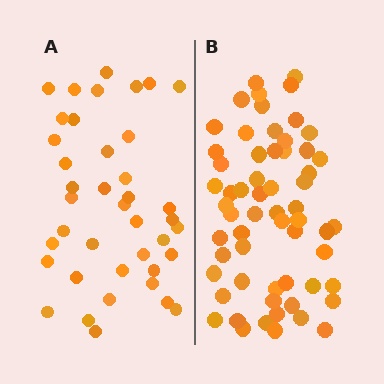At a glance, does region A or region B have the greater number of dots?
Region B (the right region) has more dots.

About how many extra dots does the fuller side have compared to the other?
Region B has approximately 20 more dots than region A.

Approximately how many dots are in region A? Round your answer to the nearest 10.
About 40 dots.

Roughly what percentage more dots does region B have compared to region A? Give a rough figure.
About 50% more.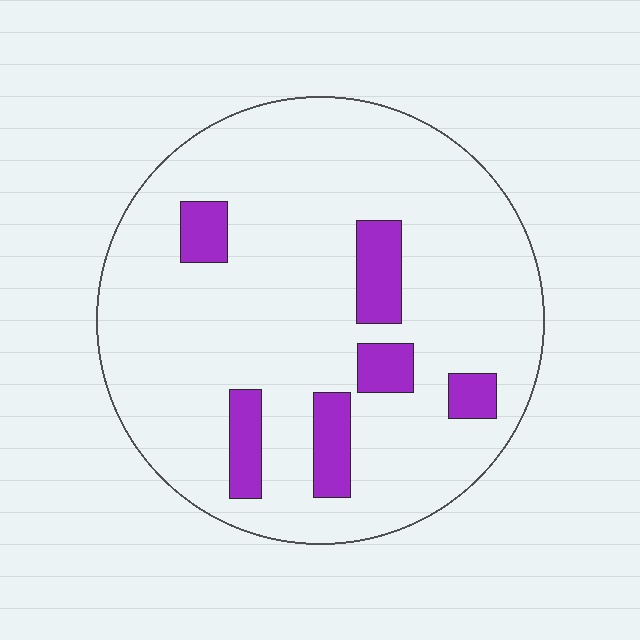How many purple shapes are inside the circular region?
6.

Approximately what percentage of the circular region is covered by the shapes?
Approximately 15%.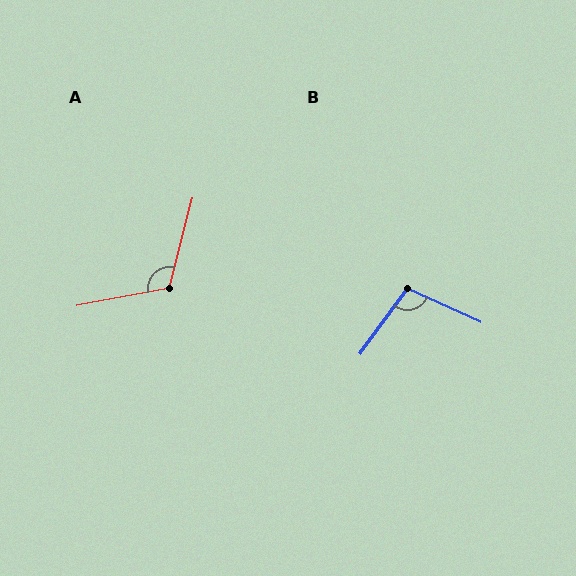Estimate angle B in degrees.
Approximately 102 degrees.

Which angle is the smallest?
B, at approximately 102 degrees.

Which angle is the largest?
A, at approximately 115 degrees.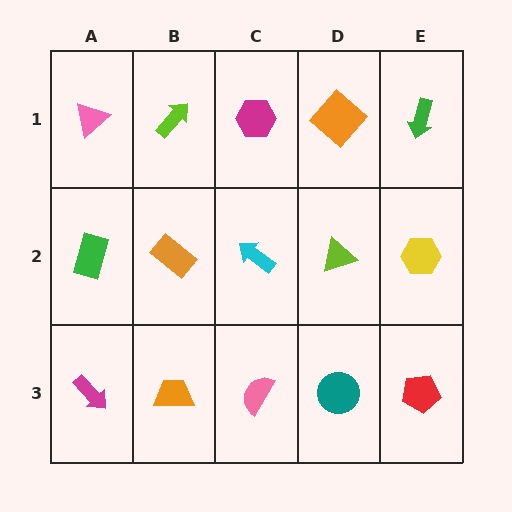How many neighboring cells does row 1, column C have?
3.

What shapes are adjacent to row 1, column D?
A lime triangle (row 2, column D), a magenta hexagon (row 1, column C), a green arrow (row 1, column E).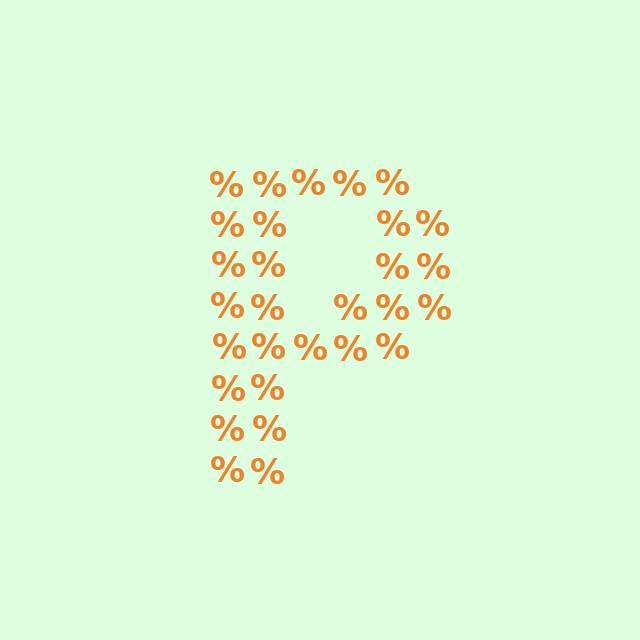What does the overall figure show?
The overall figure shows the letter P.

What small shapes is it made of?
It is made of small percent signs.